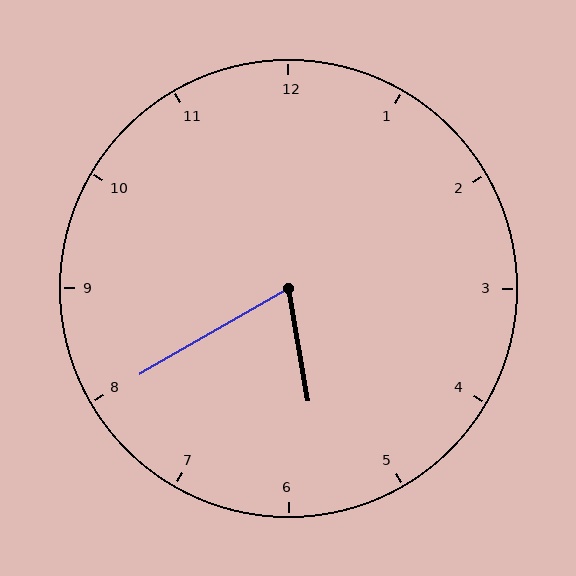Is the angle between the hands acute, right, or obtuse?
It is acute.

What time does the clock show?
5:40.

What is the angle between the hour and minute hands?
Approximately 70 degrees.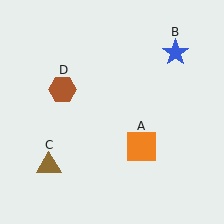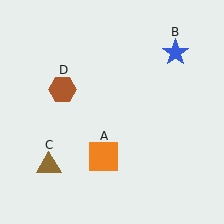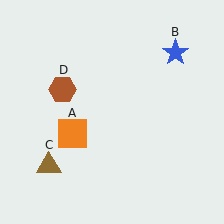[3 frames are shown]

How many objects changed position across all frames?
1 object changed position: orange square (object A).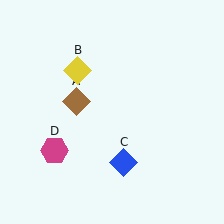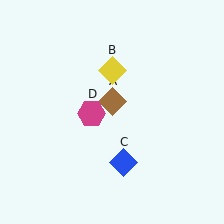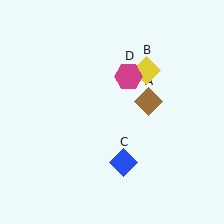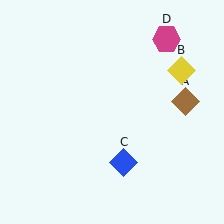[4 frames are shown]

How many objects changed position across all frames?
3 objects changed position: brown diamond (object A), yellow diamond (object B), magenta hexagon (object D).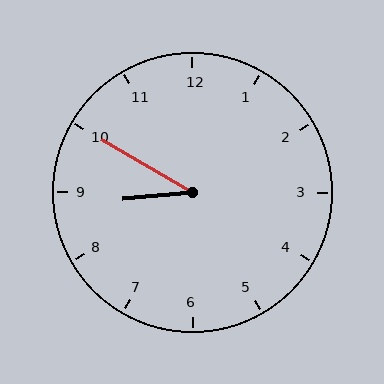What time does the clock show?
8:50.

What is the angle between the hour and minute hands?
Approximately 35 degrees.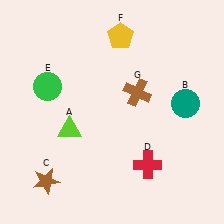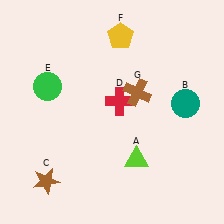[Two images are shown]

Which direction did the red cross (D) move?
The red cross (D) moved up.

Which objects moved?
The objects that moved are: the lime triangle (A), the red cross (D).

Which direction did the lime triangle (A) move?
The lime triangle (A) moved right.